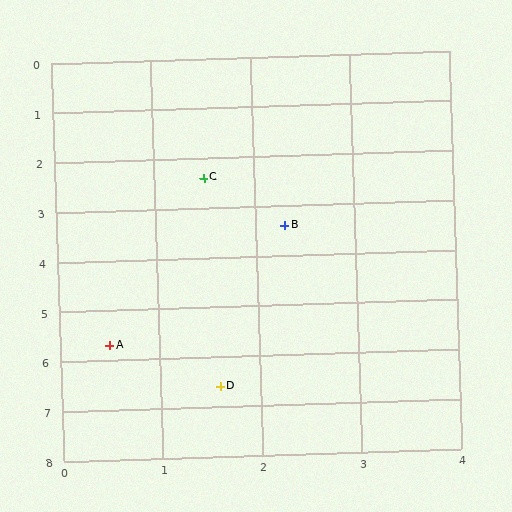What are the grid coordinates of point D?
Point D is at approximately (1.6, 6.6).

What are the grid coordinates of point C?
Point C is at approximately (1.5, 2.4).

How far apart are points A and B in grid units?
Points A and B are about 2.9 grid units apart.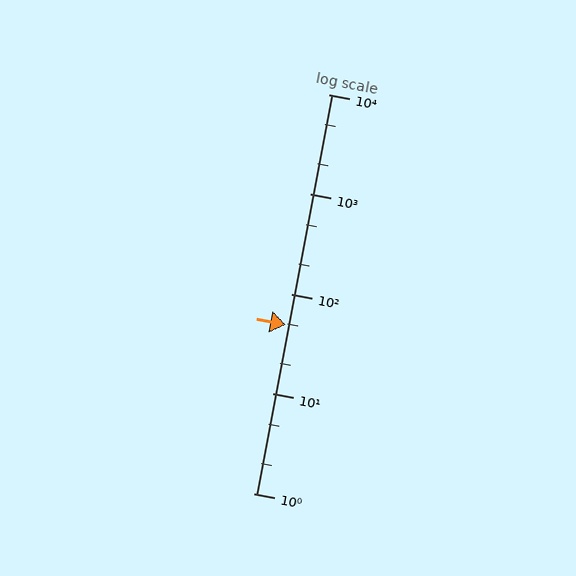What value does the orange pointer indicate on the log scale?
The pointer indicates approximately 49.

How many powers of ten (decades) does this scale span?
The scale spans 4 decades, from 1 to 10000.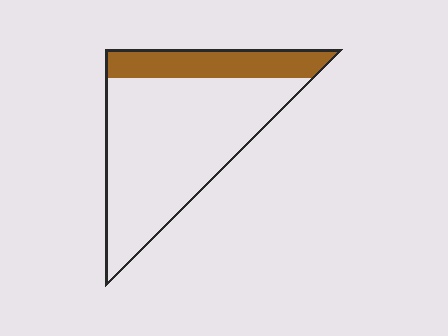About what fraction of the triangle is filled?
About one quarter (1/4).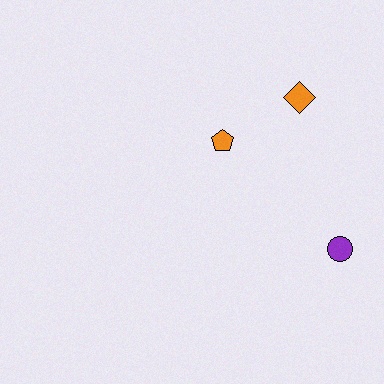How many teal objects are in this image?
There are no teal objects.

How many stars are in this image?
There are no stars.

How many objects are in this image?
There are 3 objects.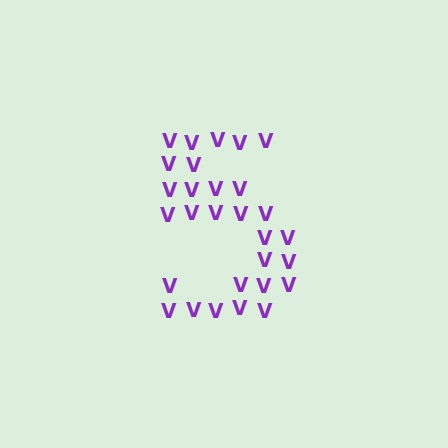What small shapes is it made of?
It is made of small letter V's.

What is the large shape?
The large shape is the digit 5.